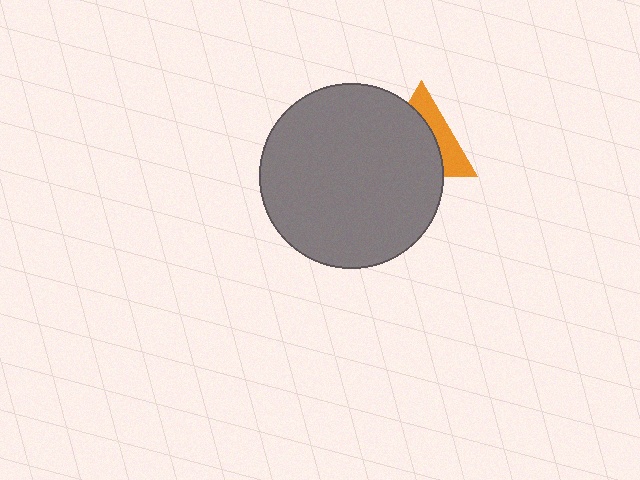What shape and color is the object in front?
The object in front is a gray circle.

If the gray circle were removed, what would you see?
You would see the complete orange triangle.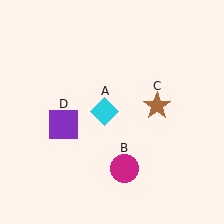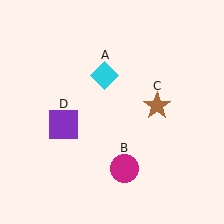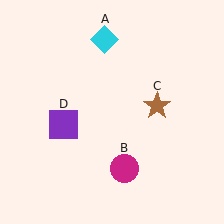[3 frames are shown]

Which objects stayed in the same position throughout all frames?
Magenta circle (object B) and brown star (object C) and purple square (object D) remained stationary.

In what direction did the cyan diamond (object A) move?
The cyan diamond (object A) moved up.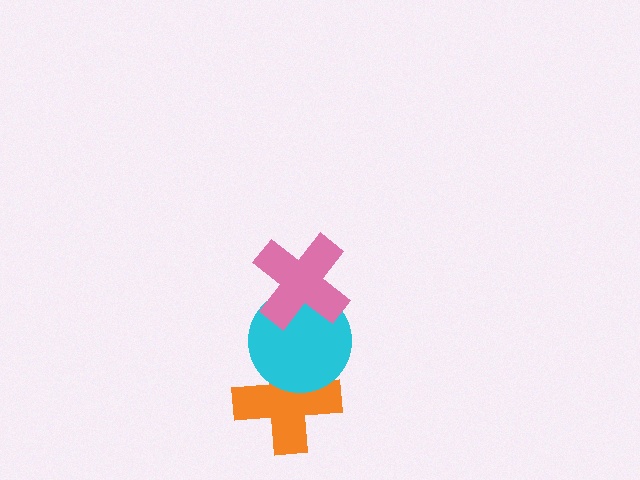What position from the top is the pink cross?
The pink cross is 1st from the top.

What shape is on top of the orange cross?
The cyan circle is on top of the orange cross.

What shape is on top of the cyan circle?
The pink cross is on top of the cyan circle.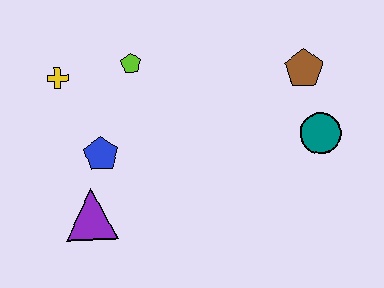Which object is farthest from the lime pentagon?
The teal circle is farthest from the lime pentagon.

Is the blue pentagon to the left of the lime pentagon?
Yes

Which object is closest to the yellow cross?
The lime pentagon is closest to the yellow cross.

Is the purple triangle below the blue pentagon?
Yes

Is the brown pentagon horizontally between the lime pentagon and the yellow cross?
No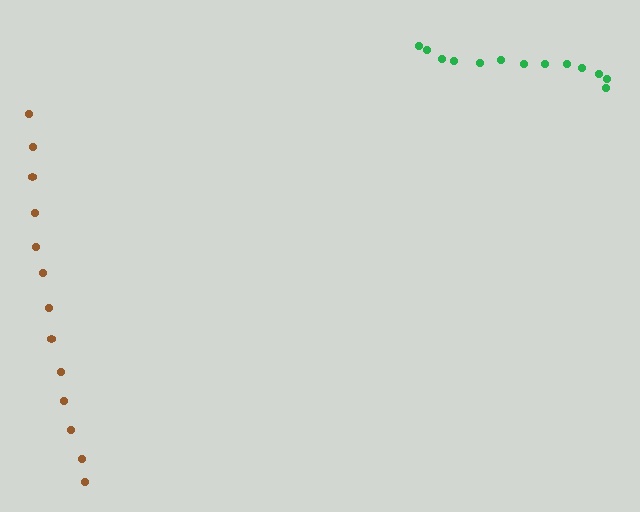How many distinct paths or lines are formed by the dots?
There are 2 distinct paths.